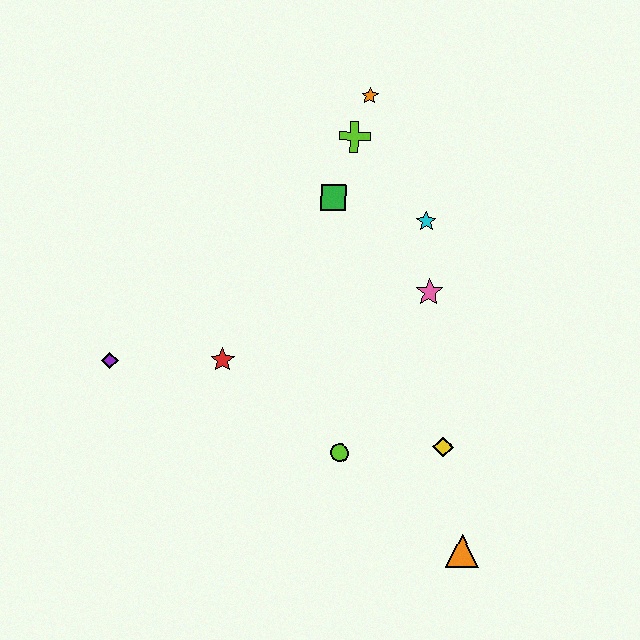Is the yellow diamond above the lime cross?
No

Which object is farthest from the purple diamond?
The orange triangle is farthest from the purple diamond.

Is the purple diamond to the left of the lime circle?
Yes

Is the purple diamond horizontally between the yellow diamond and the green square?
No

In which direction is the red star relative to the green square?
The red star is below the green square.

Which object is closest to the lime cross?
The orange star is closest to the lime cross.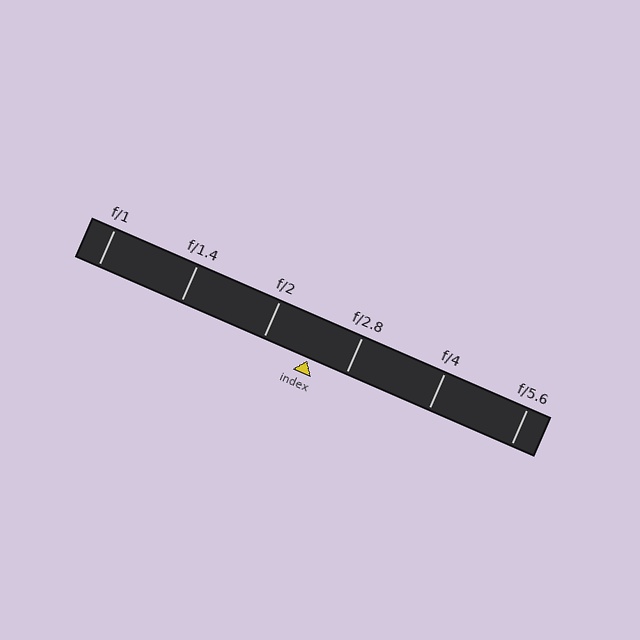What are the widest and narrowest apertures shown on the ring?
The widest aperture shown is f/1 and the narrowest is f/5.6.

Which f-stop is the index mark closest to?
The index mark is closest to f/2.8.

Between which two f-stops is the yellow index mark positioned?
The index mark is between f/2 and f/2.8.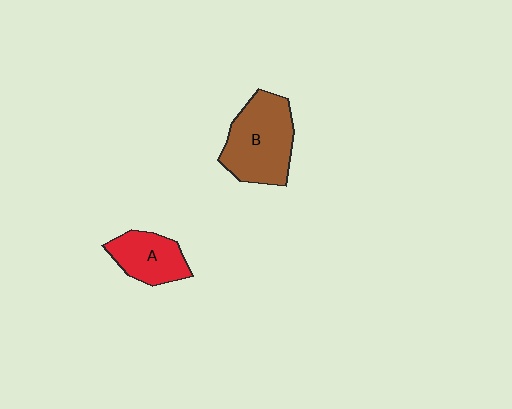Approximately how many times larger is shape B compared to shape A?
Approximately 1.6 times.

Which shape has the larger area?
Shape B (brown).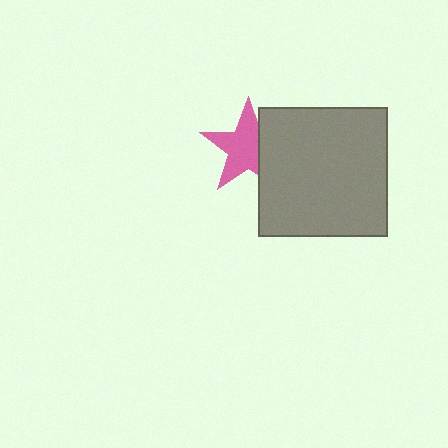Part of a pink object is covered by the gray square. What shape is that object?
It is a star.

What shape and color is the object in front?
The object in front is a gray square.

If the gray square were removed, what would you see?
You would see the complete pink star.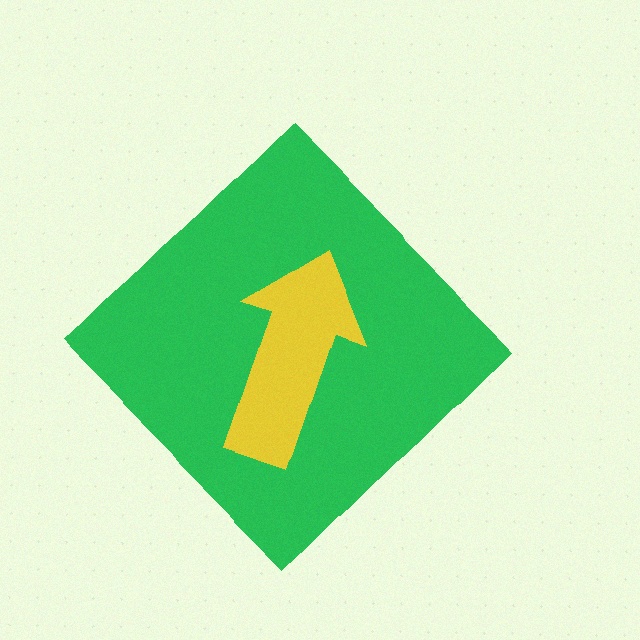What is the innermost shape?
The yellow arrow.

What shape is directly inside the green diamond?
The yellow arrow.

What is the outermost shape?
The green diamond.